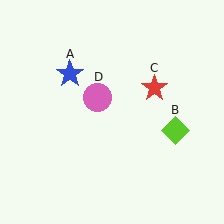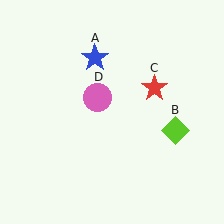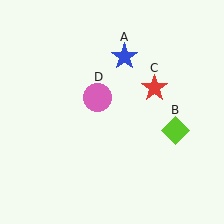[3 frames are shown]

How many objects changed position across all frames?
1 object changed position: blue star (object A).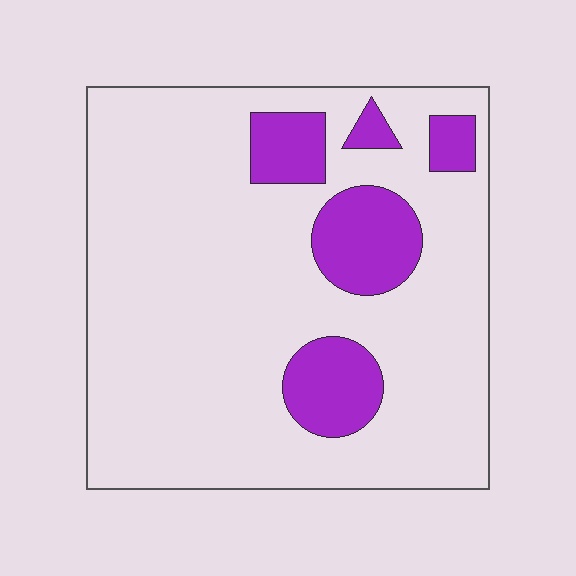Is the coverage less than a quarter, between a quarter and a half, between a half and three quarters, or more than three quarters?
Less than a quarter.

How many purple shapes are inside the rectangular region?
5.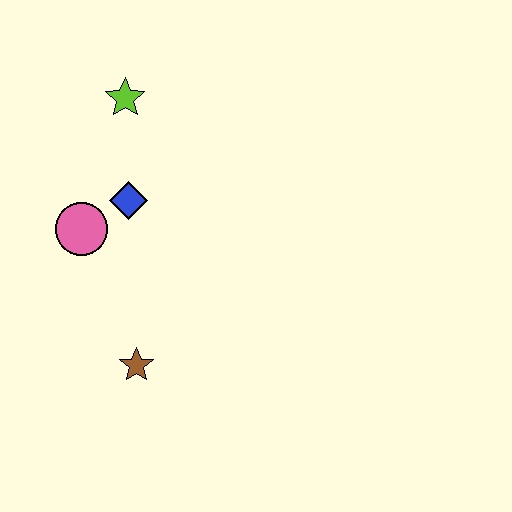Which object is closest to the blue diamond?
The pink circle is closest to the blue diamond.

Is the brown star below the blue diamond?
Yes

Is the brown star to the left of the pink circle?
No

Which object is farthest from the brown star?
The lime star is farthest from the brown star.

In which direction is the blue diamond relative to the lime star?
The blue diamond is below the lime star.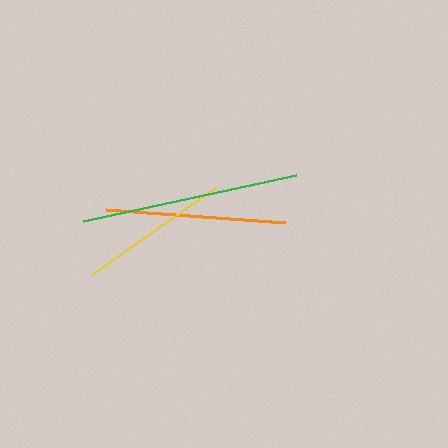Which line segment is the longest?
The green line is the longest at approximately 218 pixels.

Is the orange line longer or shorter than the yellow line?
The orange line is longer than the yellow line.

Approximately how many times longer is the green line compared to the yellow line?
The green line is approximately 1.4 times the length of the yellow line.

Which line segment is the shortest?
The yellow line is the shortest at approximately 152 pixels.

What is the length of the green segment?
The green segment is approximately 218 pixels long.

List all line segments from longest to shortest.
From longest to shortest: green, orange, yellow.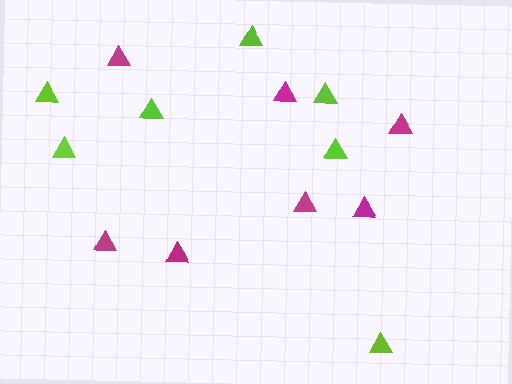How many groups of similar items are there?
There are 2 groups: one group of magenta triangles (7) and one group of lime triangles (7).